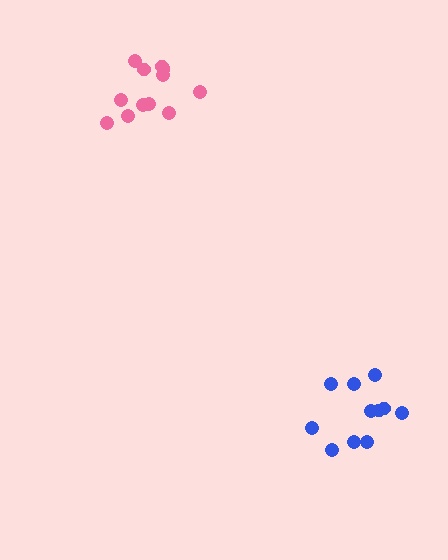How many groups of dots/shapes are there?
There are 2 groups.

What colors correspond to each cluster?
The clusters are colored: blue, pink.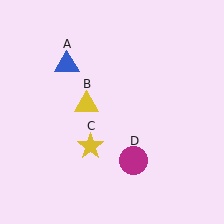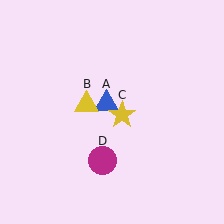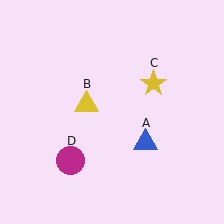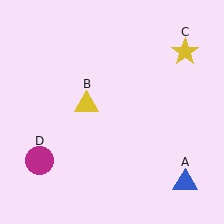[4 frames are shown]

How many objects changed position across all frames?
3 objects changed position: blue triangle (object A), yellow star (object C), magenta circle (object D).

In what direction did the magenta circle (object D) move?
The magenta circle (object D) moved left.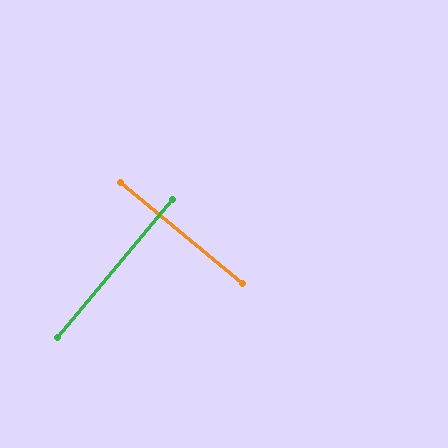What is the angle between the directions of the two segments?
Approximately 90 degrees.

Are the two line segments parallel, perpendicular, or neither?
Perpendicular — they meet at approximately 90°.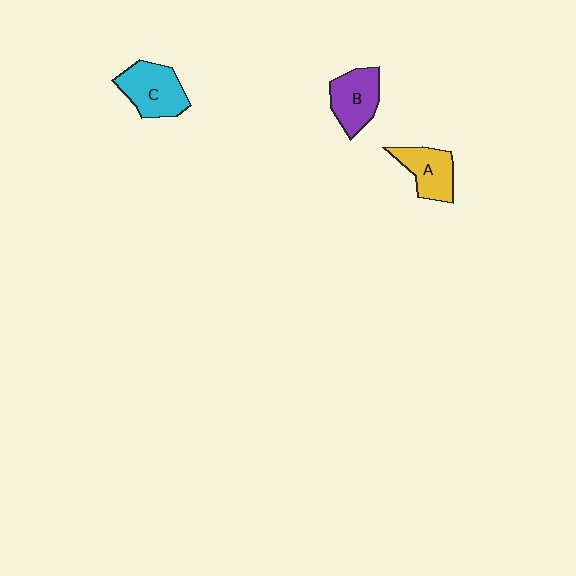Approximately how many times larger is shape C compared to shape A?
Approximately 1.3 times.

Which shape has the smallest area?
Shape A (yellow).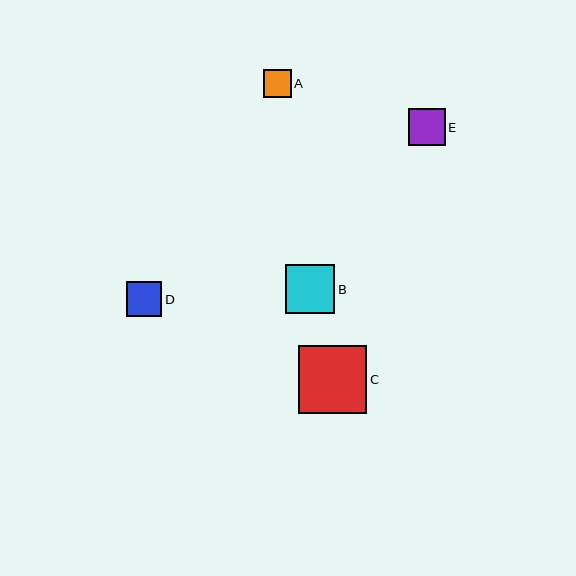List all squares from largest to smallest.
From largest to smallest: C, B, E, D, A.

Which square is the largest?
Square C is the largest with a size of approximately 68 pixels.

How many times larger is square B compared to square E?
Square B is approximately 1.3 times the size of square E.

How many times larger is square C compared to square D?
Square C is approximately 1.9 times the size of square D.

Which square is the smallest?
Square A is the smallest with a size of approximately 28 pixels.